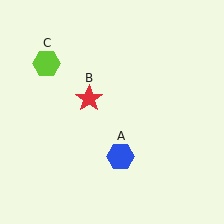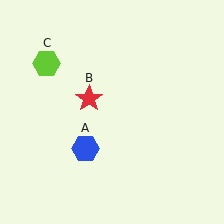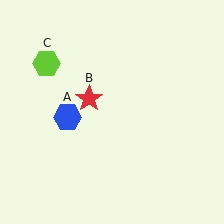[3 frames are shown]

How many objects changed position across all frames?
1 object changed position: blue hexagon (object A).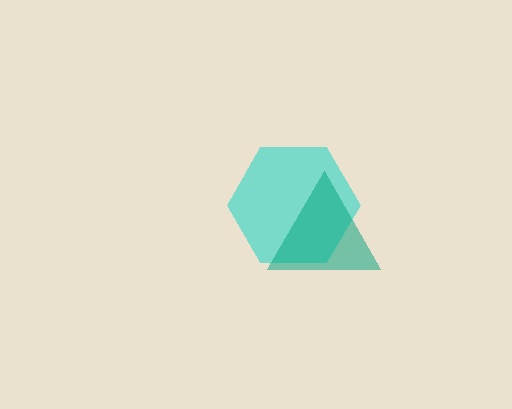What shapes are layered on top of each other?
The layered shapes are: a cyan hexagon, a teal triangle.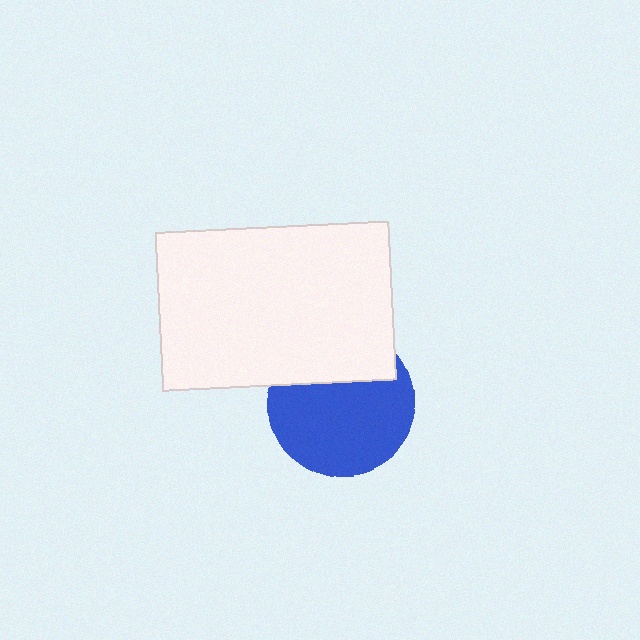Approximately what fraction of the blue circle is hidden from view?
Roughly 31% of the blue circle is hidden behind the white rectangle.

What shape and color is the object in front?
The object in front is a white rectangle.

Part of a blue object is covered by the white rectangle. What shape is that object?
It is a circle.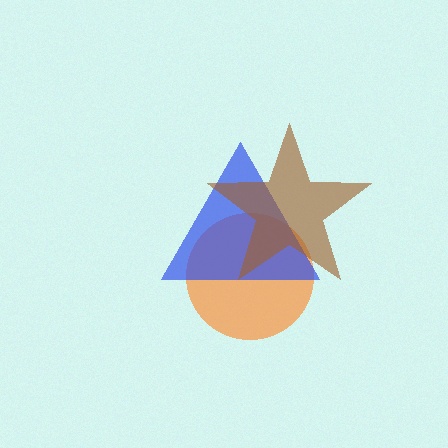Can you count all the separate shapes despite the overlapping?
Yes, there are 3 separate shapes.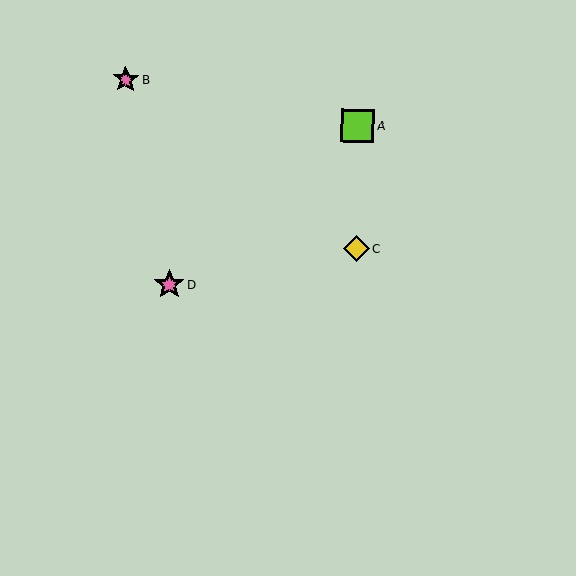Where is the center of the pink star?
The center of the pink star is at (169, 285).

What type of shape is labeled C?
Shape C is a yellow diamond.